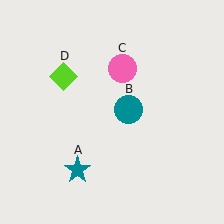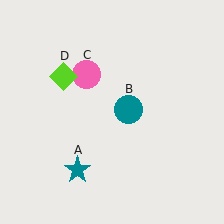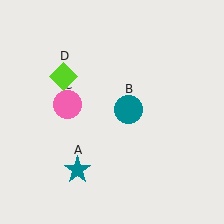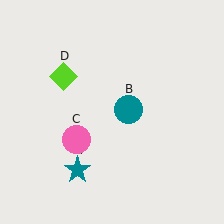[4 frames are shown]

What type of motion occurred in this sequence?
The pink circle (object C) rotated counterclockwise around the center of the scene.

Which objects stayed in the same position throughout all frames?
Teal star (object A) and teal circle (object B) and lime diamond (object D) remained stationary.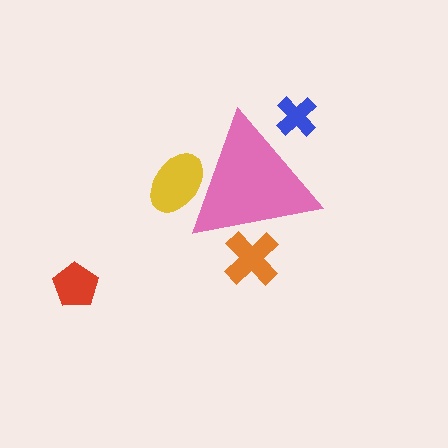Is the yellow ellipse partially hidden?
Yes, the yellow ellipse is partially hidden behind the pink triangle.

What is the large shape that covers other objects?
A pink triangle.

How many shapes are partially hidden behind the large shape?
3 shapes are partially hidden.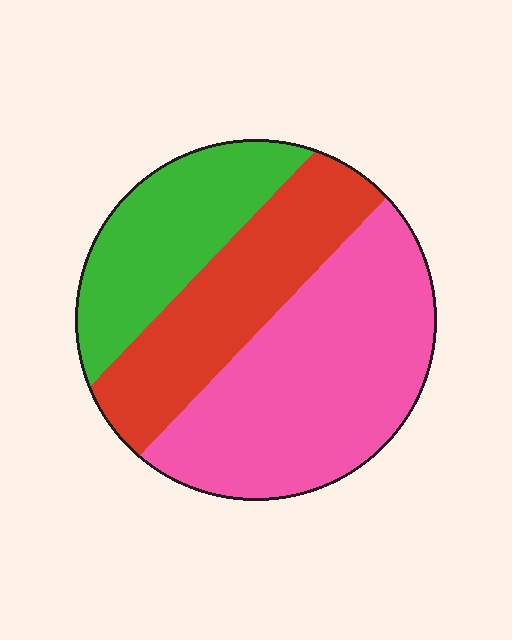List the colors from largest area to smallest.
From largest to smallest: pink, red, green.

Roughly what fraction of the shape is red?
Red takes up between a quarter and a half of the shape.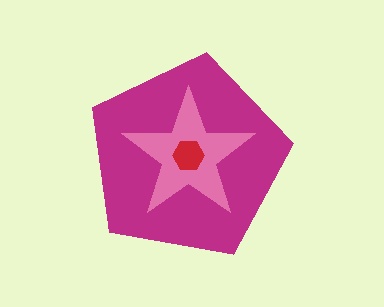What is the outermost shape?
The magenta pentagon.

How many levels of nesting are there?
3.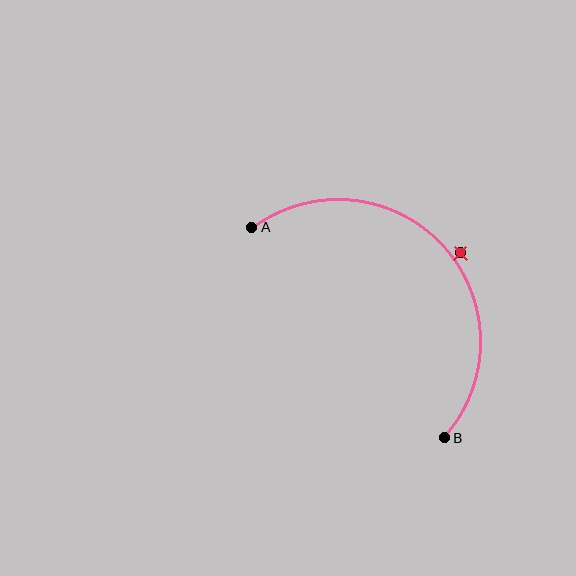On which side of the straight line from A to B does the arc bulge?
The arc bulges above and to the right of the straight line connecting A and B.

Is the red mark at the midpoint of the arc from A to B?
No — the red mark does not lie on the arc at all. It sits slightly outside the curve.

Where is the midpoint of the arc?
The arc midpoint is the point on the curve farthest from the straight line joining A and B. It sits above and to the right of that line.